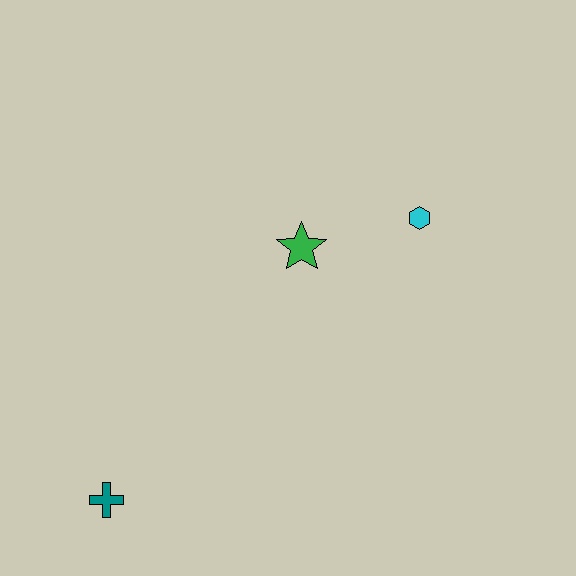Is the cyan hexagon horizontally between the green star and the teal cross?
No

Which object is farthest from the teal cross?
The cyan hexagon is farthest from the teal cross.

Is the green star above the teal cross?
Yes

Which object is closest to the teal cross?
The green star is closest to the teal cross.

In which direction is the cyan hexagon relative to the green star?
The cyan hexagon is to the right of the green star.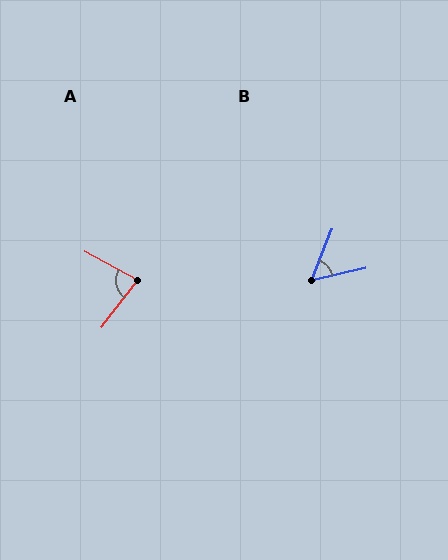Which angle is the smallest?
B, at approximately 55 degrees.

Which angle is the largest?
A, at approximately 82 degrees.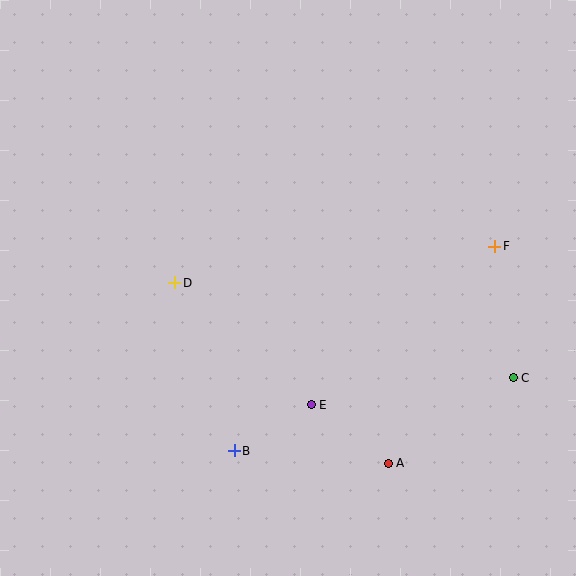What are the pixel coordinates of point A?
Point A is at (388, 463).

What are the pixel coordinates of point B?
Point B is at (234, 451).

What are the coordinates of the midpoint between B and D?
The midpoint between B and D is at (204, 367).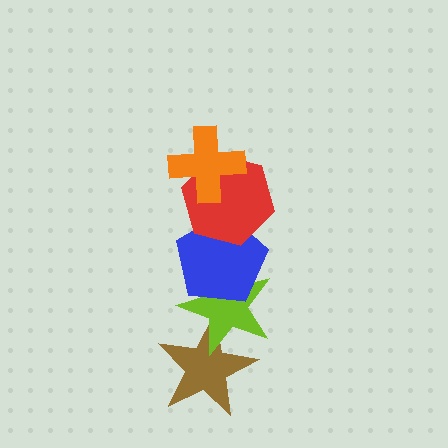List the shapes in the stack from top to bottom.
From top to bottom: the orange cross, the red hexagon, the blue pentagon, the lime star, the brown star.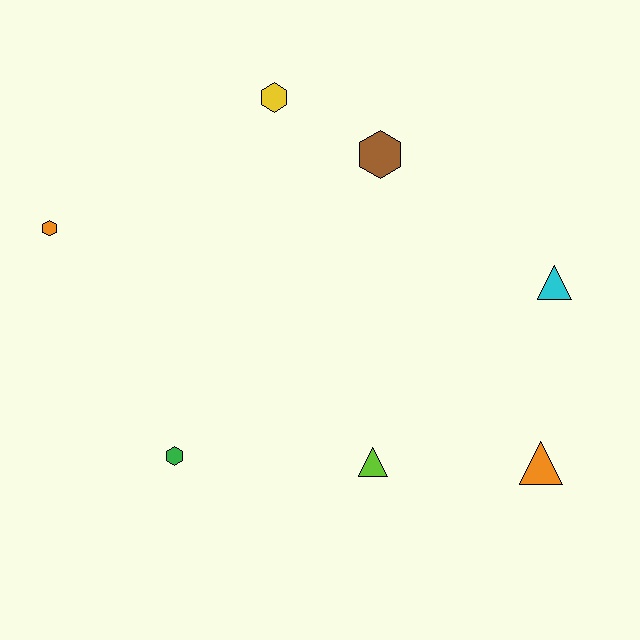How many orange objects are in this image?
There are 2 orange objects.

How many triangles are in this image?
There are 3 triangles.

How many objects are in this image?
There are 7 objects.